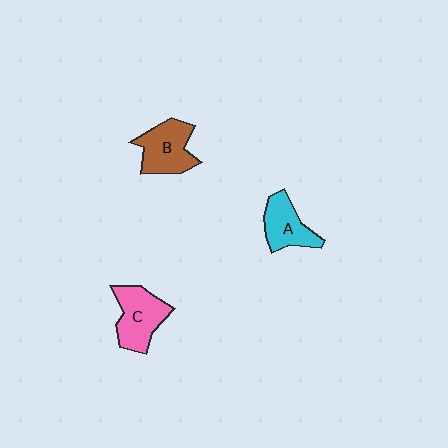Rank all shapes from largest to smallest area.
From largest to smallest: C (pink), B (brown), A (cyan).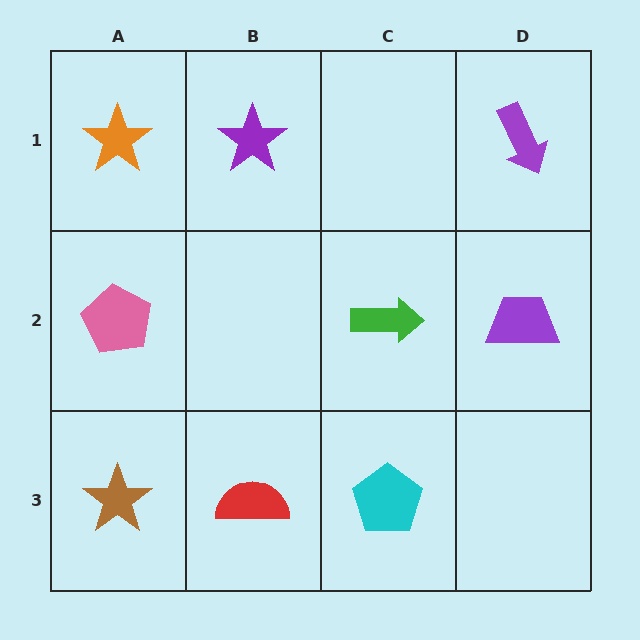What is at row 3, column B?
A red semicircle.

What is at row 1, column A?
An orange star.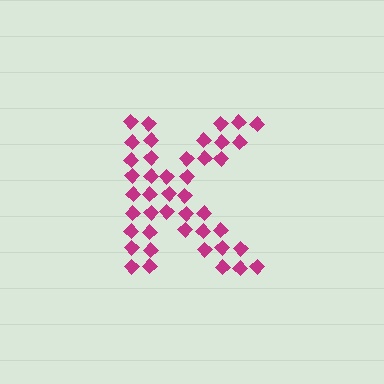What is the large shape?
The large shape is the letter K.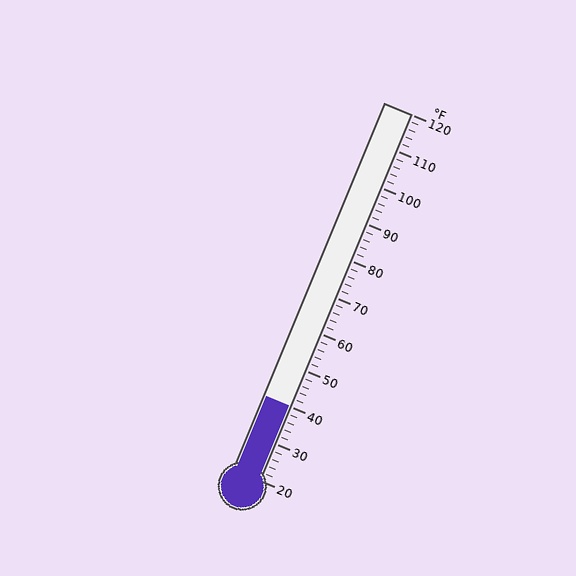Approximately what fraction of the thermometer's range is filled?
The thermometer is filled to approximately 20% of its range.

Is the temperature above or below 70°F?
The temperature is below 70°F.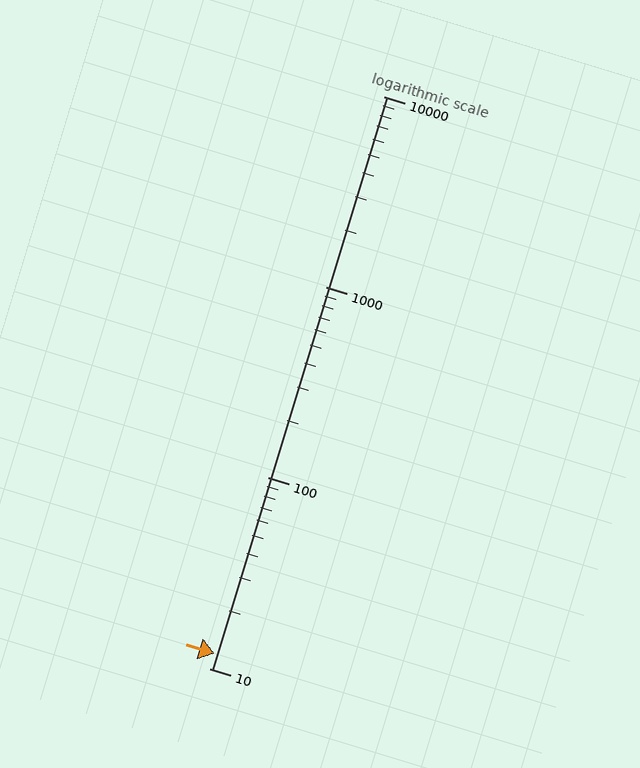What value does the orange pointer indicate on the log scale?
The pointer indicates approximately 12.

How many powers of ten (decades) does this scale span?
The scale spans 3 decades, from 10 to 10000.